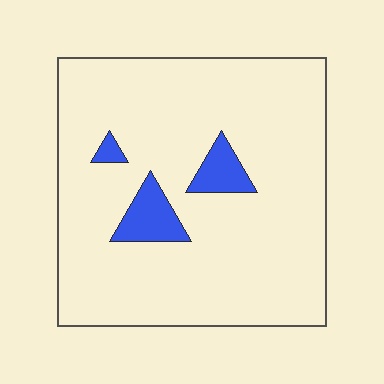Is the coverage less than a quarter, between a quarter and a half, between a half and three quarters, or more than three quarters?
Less than a quarter.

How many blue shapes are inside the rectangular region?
3.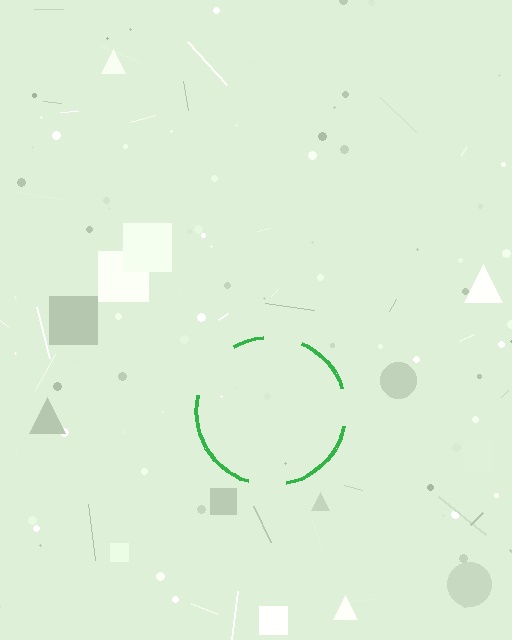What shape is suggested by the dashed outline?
The dashed outline suggests a circle.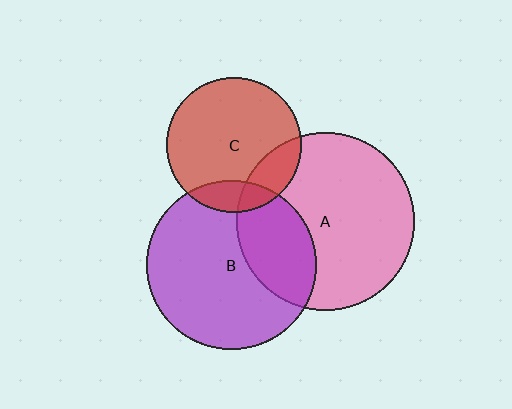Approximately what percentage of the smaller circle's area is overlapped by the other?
Approximately 15%.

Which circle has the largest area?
Circle A (pink).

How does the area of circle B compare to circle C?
Approximately 1.6 times.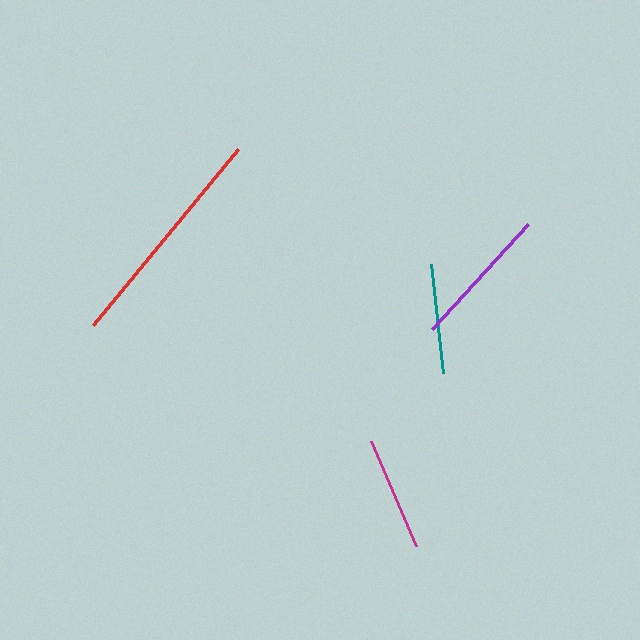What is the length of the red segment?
The red segment is approximately 229 pixels long.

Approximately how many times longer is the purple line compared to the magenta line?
The purple line is approximately 1.2 times the length of the magenta line.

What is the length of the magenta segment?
The magenta segment is approximately 114 pixels long.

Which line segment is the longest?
The red line is the longest at approximately 229 pixels.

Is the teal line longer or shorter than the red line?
The red line is longer than the teal line.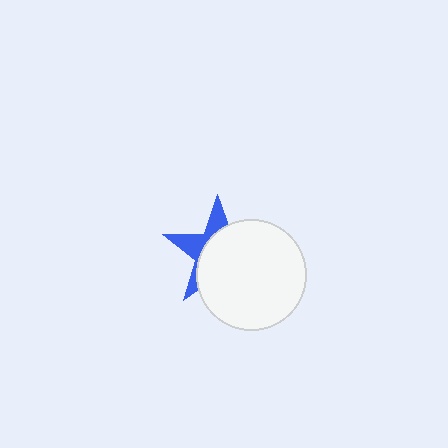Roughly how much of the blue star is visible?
A small part of it is visible (roughly 34%).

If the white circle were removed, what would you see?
You would see the complete blue star.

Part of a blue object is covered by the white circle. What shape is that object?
It is a star.